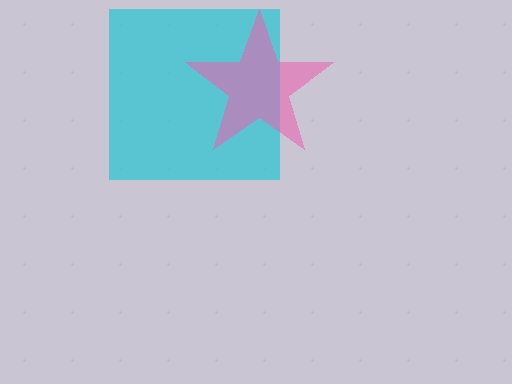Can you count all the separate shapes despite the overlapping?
Yes, there are 2 separate shapes.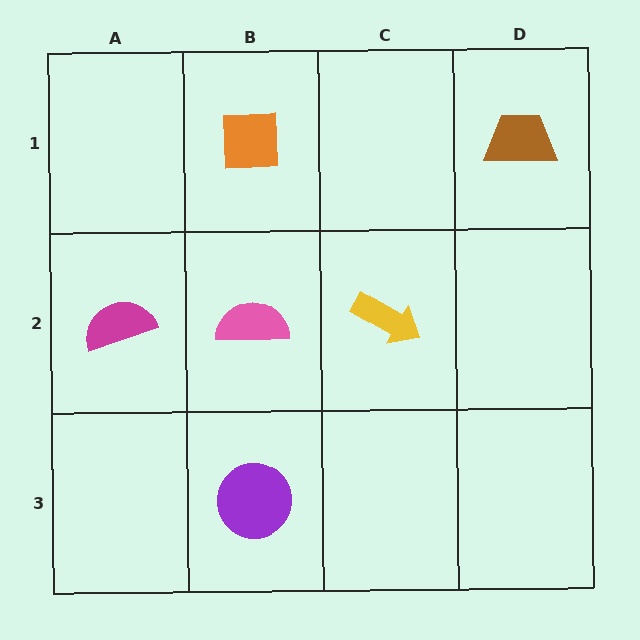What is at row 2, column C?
A yellow arrow.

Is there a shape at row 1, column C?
No, that cell is empty.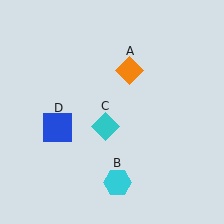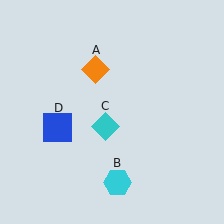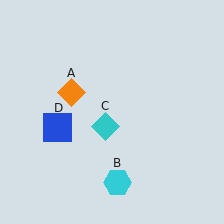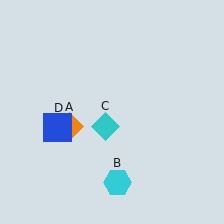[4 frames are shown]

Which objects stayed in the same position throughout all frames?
Cyan hexagon (object B) and cyan diamond (object C) and blue square (object D) remained stationary.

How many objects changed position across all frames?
1 object changed position: orange diamond (object A).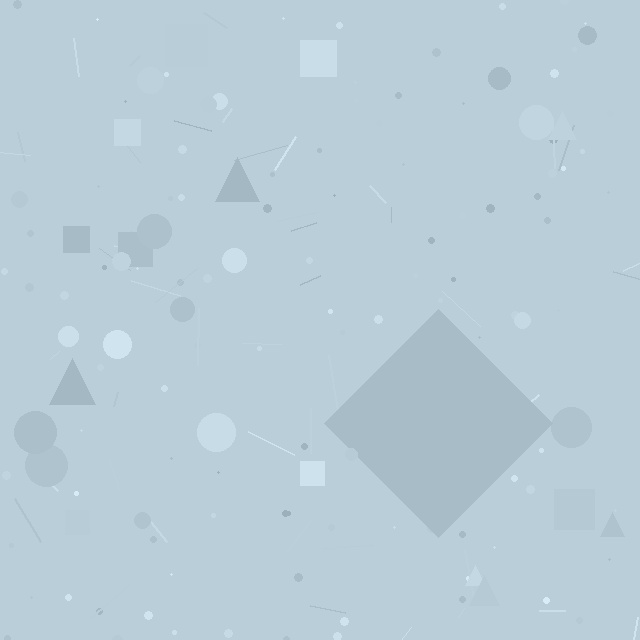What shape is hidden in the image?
A diamond is hidden in the image.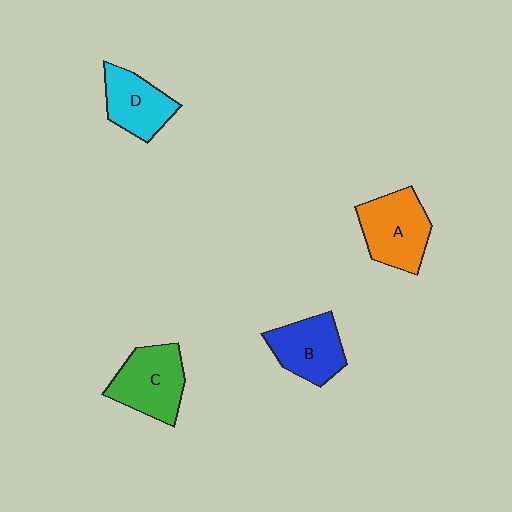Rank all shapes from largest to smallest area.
From largest to smallest: A (orange), C (green), B (blue), D (cyan).